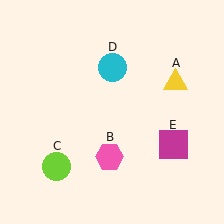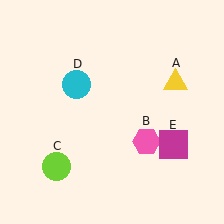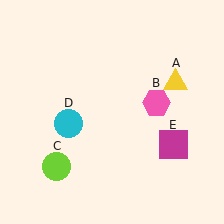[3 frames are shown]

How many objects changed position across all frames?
2 objects changed position: pink hexagon (object B), cyan circle (object D).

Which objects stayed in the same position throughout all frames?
Yellow triangle (object A) and lime circle (object C) and magenta square (object E) remained stationary.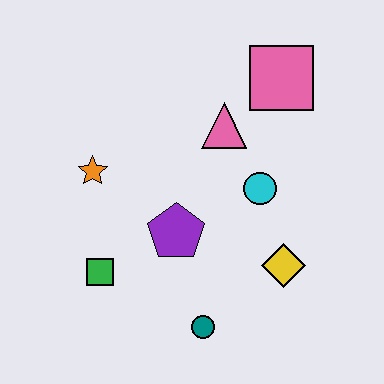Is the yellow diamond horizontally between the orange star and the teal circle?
No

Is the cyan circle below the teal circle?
No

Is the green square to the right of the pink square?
No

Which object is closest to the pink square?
The pink triangle is closest to the pink square.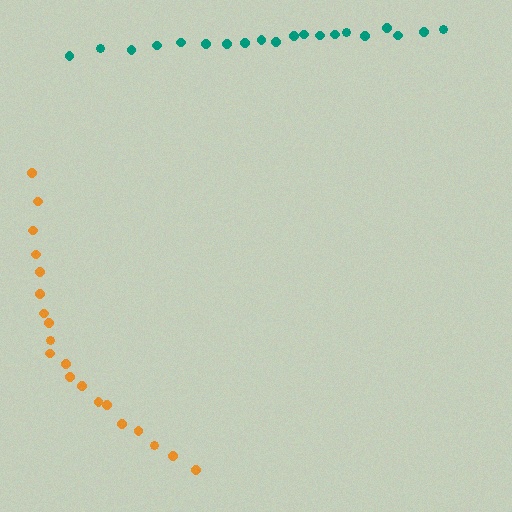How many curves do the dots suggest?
There are 2 distinct paths.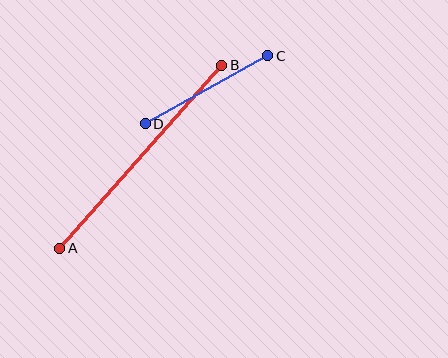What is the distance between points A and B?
The distance is approximately 245 pixels.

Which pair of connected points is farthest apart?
Points A and B are farthest apart.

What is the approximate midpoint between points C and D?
The midpoint is at approximately (207, 90) pixels.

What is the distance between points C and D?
The distance is approximately 140 pixels.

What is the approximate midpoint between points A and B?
The midpoint is at approximately (141, 157) pixels.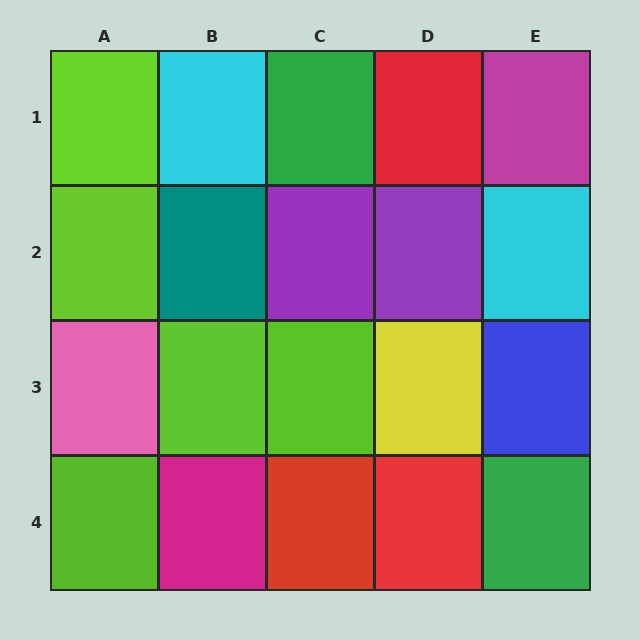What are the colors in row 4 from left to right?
Lime, magenta, red, red, green.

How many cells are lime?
5 cells are lime.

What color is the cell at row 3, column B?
Lime.